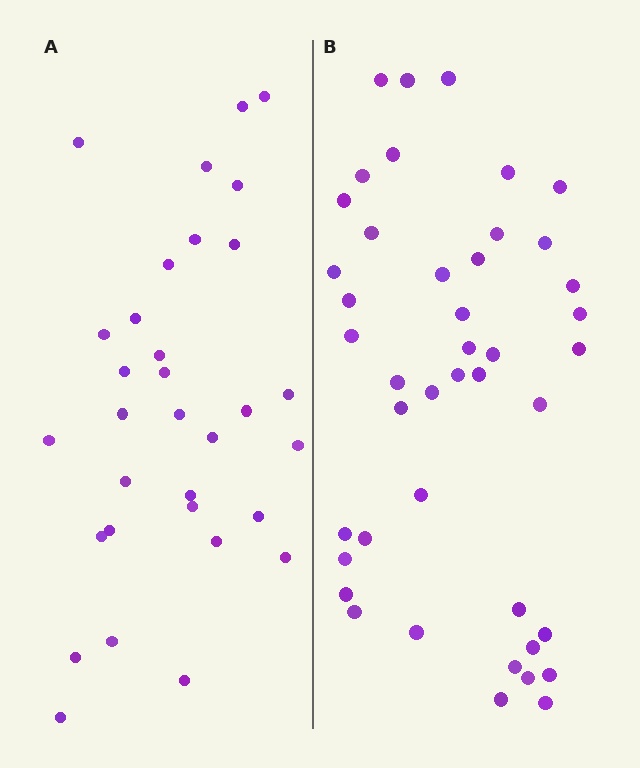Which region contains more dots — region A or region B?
Region B (the right region) has more dots.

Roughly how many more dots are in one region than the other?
Region B has roughly 12 or so more dots than region A.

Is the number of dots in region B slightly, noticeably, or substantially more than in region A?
Region B has noticeably more, but not dramatically so. The ratio is roughly 1.3 to 1.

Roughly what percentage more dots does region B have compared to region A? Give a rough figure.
About 35% more.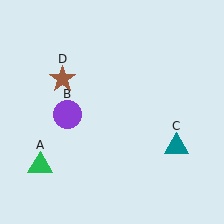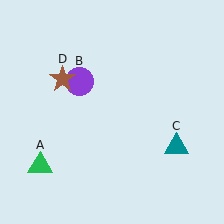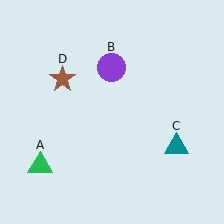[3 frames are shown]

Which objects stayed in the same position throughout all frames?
Green triangle (object A) and teal triangle (object C) and brown star (object D) remained stationary.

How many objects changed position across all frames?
1 object changed position: purple circle (object B).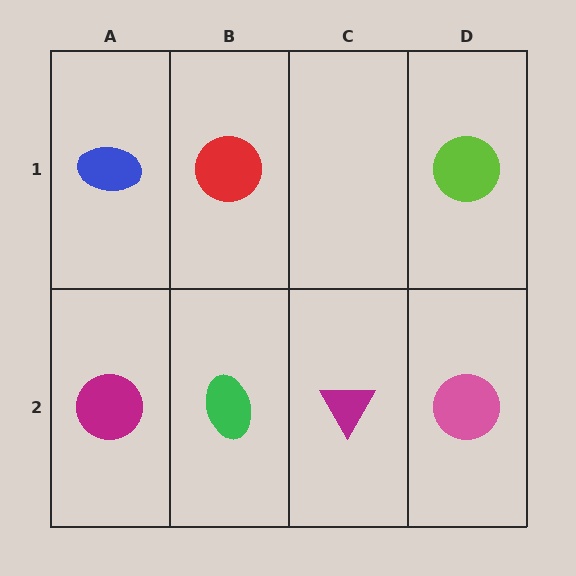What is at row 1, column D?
A lime circle.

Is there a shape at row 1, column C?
No, that cell is empty.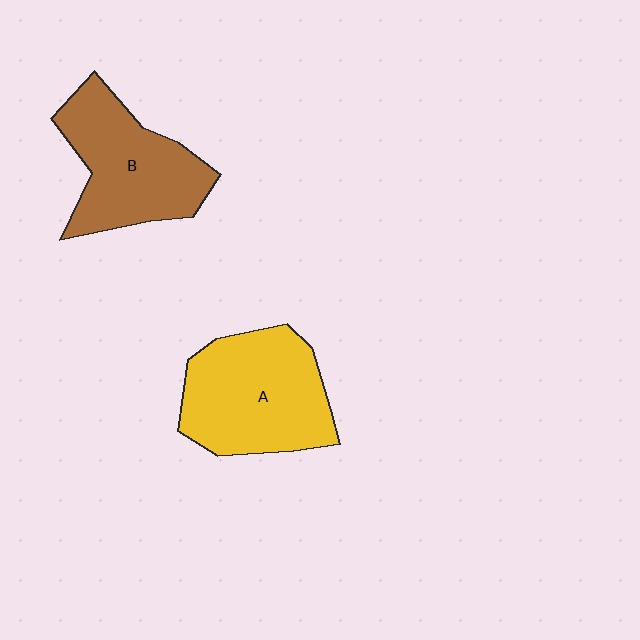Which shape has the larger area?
Shape A (yellow).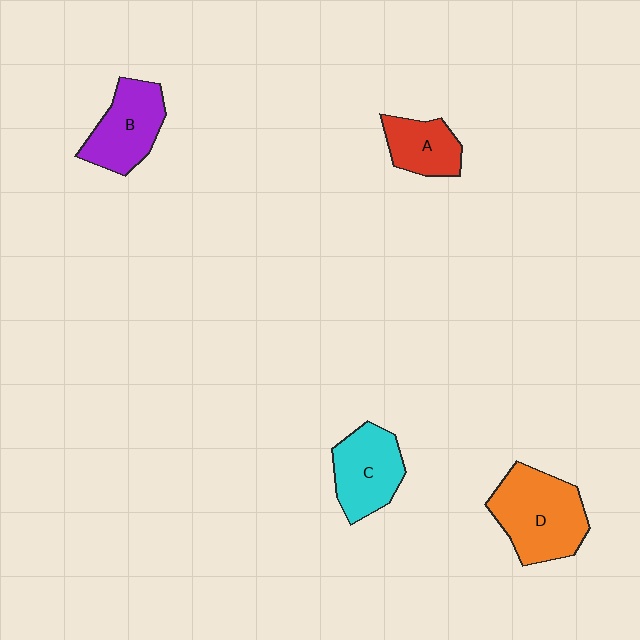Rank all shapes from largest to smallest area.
From largest to smallest: D (orange), B (purple), C (cyan), A (red).